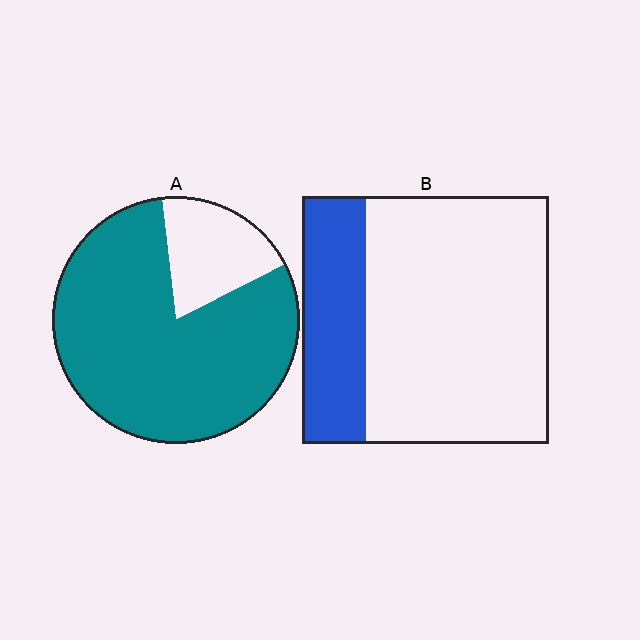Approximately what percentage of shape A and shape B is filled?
A is approximately 80% and B is approximately 25%.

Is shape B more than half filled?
No.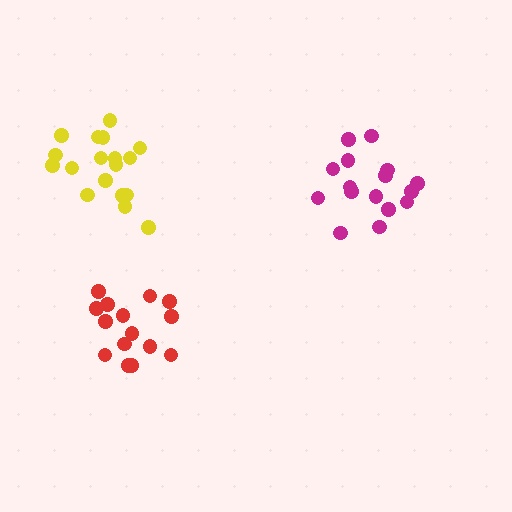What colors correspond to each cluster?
The clusters are colored: magenta, yellow, red.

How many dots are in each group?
Group 1: 16 dots, Group 2: 18 dots, Group 3: 15 dots (49 total).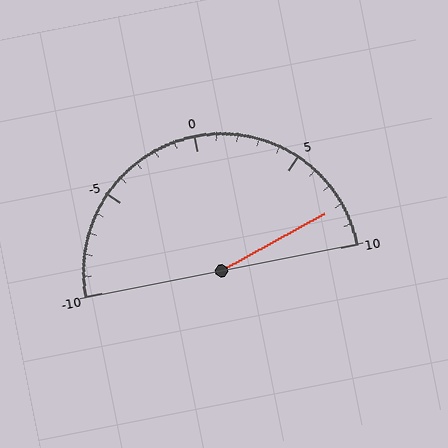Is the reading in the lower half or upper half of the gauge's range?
The reading is in the upper half of the range (-10 to 10).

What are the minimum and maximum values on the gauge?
The gauge ranges from -10 to 10.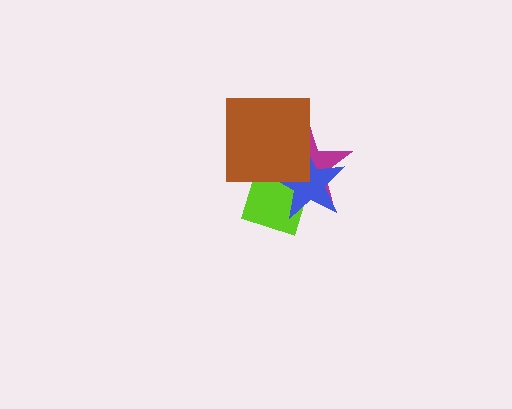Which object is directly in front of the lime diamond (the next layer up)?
The blue star is directly in front of the lime diamond.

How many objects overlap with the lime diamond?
3 objects overlap with the lime diamond.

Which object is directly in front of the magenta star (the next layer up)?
The lime diamond is directly in front of the magenta star.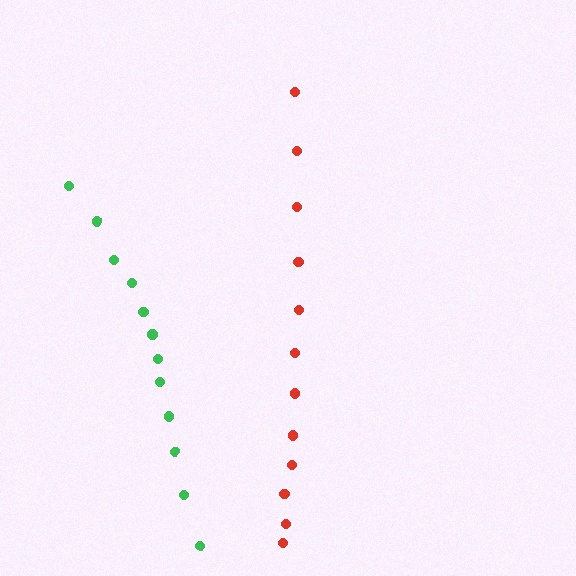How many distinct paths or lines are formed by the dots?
There are 2 distinct paths.